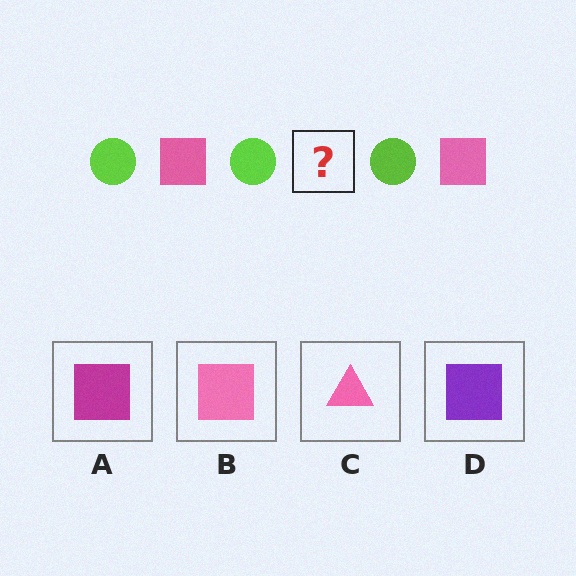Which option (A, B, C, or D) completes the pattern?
B.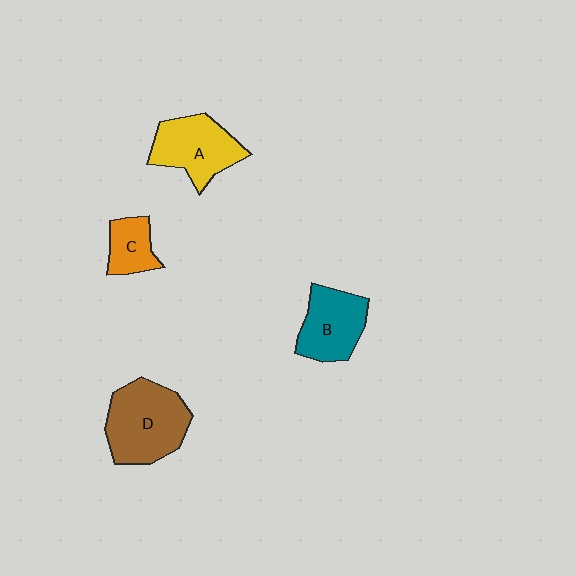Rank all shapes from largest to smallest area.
From largest to smallest: D (brown), A (yellow), B (teal), C (orange).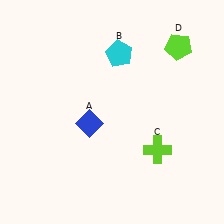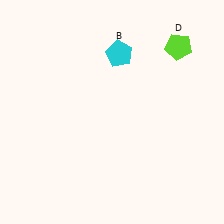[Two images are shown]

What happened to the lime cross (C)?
The lime cross (C) was removed in Image 2. It was in the bottom-right area of Image 1.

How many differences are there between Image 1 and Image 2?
There are 2 differences between the two images.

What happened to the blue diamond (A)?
The blue diamond (A) was removed in Image 2. It was in the bottom-left area of Image 1.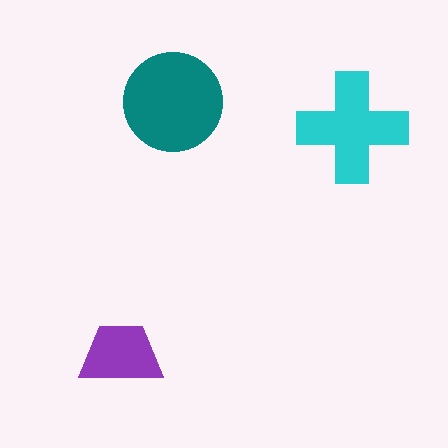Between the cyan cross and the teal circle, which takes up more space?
The teal circle.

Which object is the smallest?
The purple trapezoid.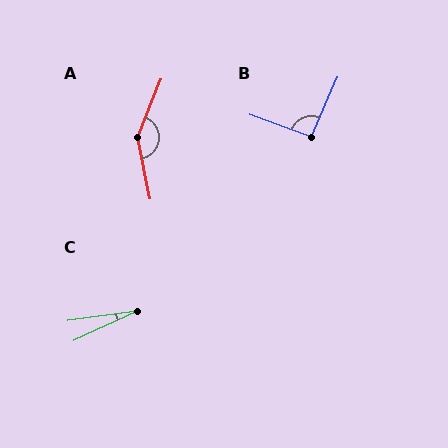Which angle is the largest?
A, at approximately 146 degrees.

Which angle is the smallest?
C, at approximately 17 degrees.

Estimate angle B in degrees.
Approximately 94 degrees.